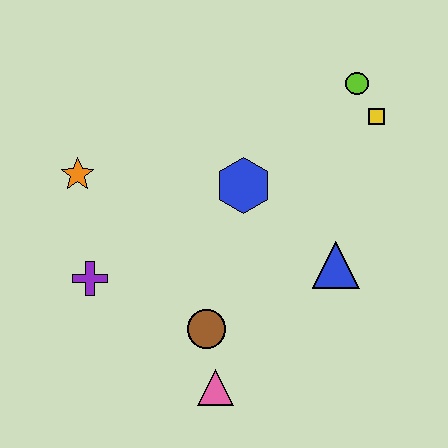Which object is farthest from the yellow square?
The purple cross is farthest from the yellow square.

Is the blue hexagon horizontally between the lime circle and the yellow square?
No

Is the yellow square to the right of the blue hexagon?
Yes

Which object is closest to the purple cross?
The orange star is closest to the purple cross.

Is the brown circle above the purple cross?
No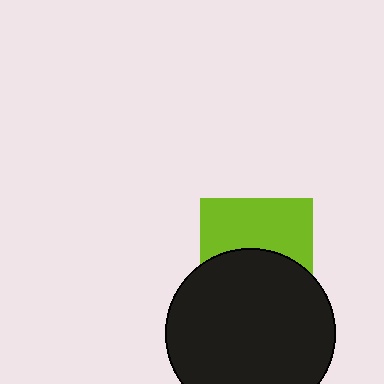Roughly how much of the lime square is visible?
About half of it is visible (roughly 51%).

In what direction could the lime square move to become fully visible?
The lime square could move up. That would shift it out from behind the black circle entirely.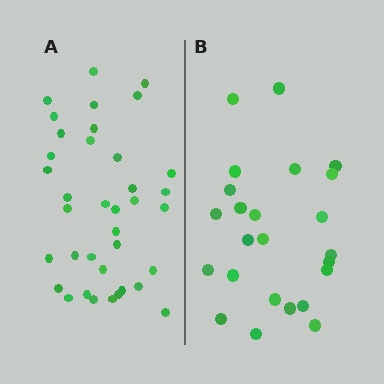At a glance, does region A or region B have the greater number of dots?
Region A (the left region) has more dots.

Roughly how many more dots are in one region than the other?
Region A has approximately 15 more dots than region B.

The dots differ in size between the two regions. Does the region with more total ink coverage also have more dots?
No. Region B has more total ink coverage because its dots are larger, but region A actually contains more individual dots. Total area can be misleading — the number of items is what matters here.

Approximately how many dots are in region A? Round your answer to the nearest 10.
About 40 dots. (The exact count is 37, which rounds to 40.)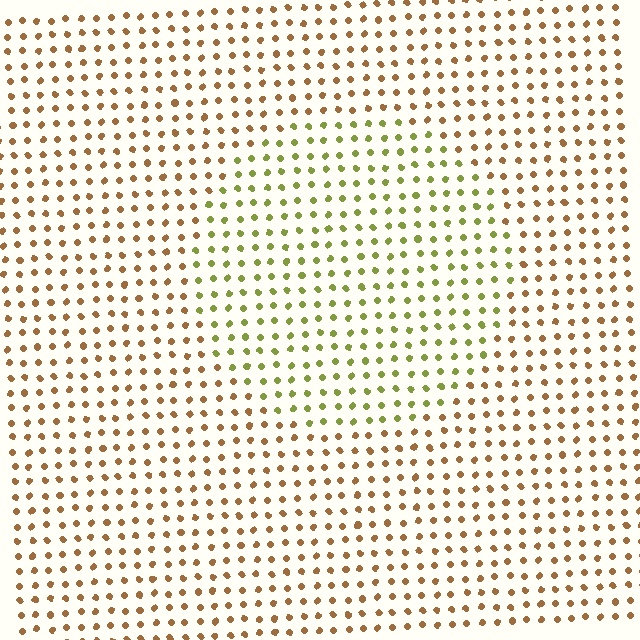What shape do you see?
I see a circle.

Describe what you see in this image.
The image is filled with small brown elements in a uniform arrangement. A circle-shaped region is visible where the elements are tinted to a slightly different hue, forming a subtle color boundary.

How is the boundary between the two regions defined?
The boundary is defined purely by a slight shift in hue (about 48 degrees). Spacing, size, and orientation are identical on both sides.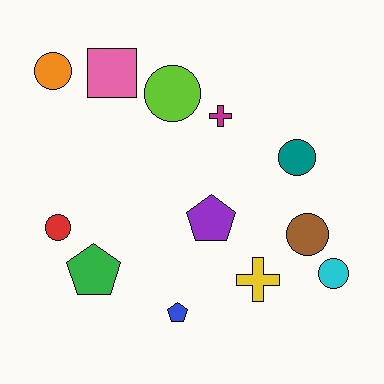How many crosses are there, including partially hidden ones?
There are 2 crosses.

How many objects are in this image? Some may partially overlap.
There are 12 objects.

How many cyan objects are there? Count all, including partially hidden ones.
There is 1 cyan object.